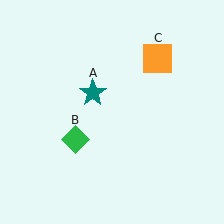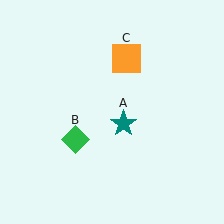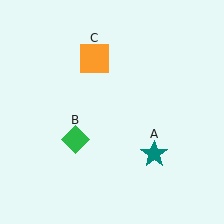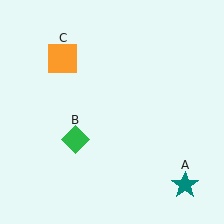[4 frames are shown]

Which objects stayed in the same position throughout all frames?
Green diamond (object B) remained stationary.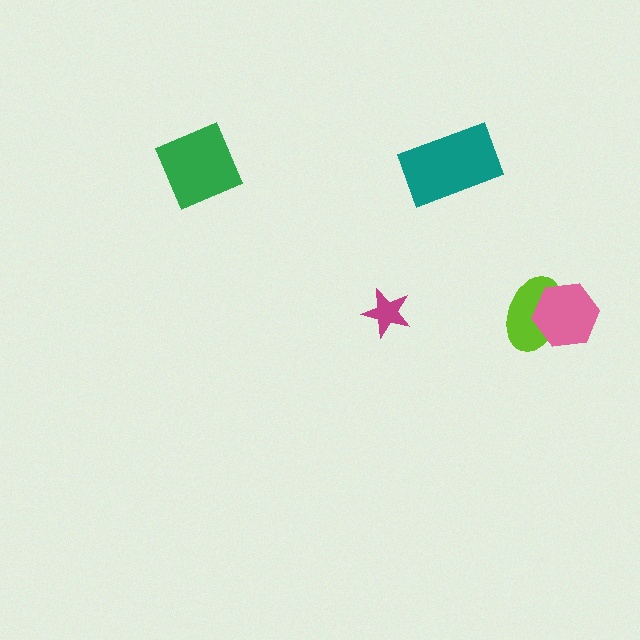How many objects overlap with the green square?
0 objects overlap with the green square.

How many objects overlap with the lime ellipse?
1 object overlaps with the lime ellipse.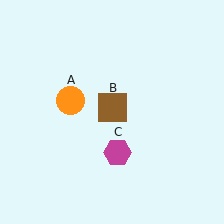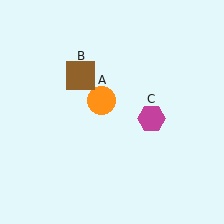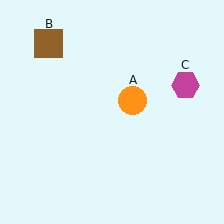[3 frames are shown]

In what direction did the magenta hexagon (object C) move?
The magenta hexagon (object C) moved up and to the right.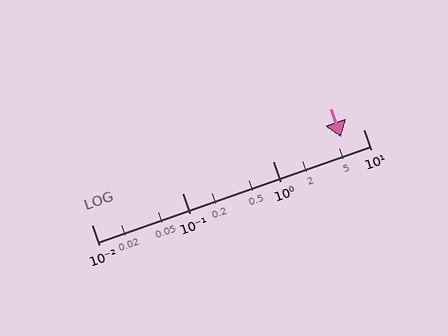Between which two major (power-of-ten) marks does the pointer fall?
The pointer is between 1 and 10.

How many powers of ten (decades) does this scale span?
The scale spans 3 decades, from 0.01 to 10.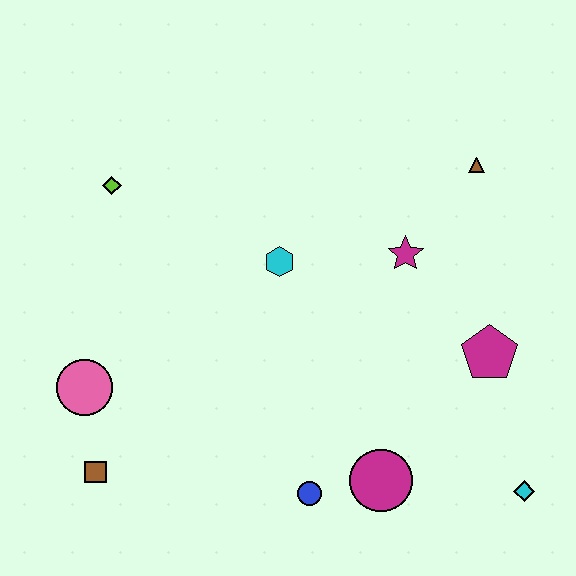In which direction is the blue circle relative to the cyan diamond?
The blue circle is to the left of the cyan diamond.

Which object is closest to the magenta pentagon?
The magenta star is closest to the magenta pentagon.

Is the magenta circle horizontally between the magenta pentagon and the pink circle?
Yes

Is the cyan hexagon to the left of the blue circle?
Yes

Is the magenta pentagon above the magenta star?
No